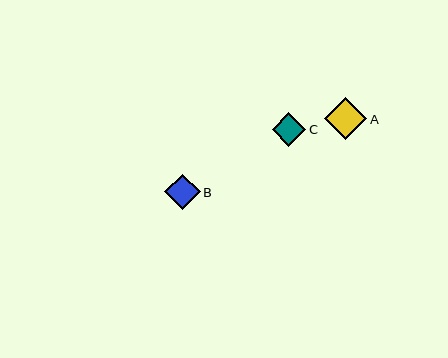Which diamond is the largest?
Diamond A is the largest with a size of approximately 43 pixels.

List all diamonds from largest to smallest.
From largest to smallest: A, B, C.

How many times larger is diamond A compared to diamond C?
Diamond A is approximately 1.3 times the size of diamond C.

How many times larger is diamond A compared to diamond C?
Diamond A is approximately 1.3 times the size of diamond C.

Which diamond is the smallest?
Diamond C is the smallest with a size of approximately 34 pixels.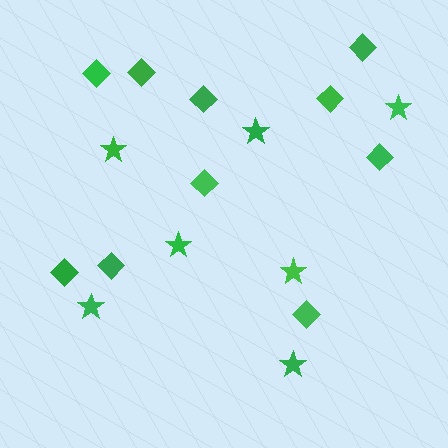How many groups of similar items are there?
There are 2 groups: one group of diamonds (10) and one group of stars (7).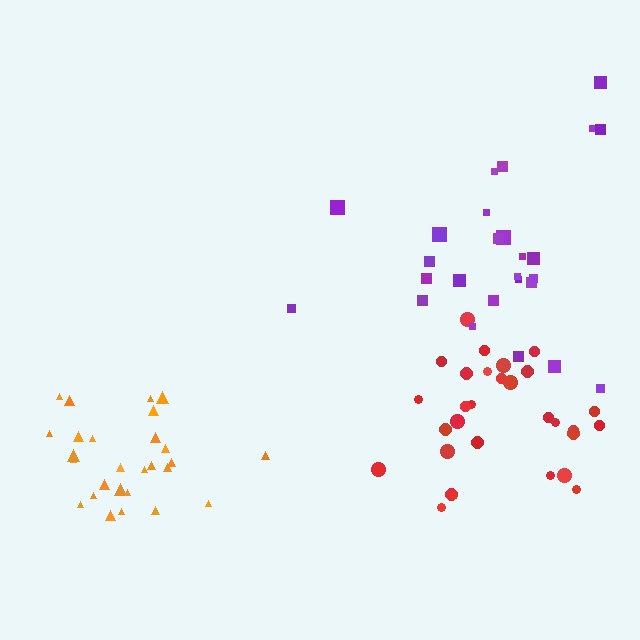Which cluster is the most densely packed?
Orange.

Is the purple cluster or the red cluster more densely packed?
Red.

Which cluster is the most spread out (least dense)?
Purple.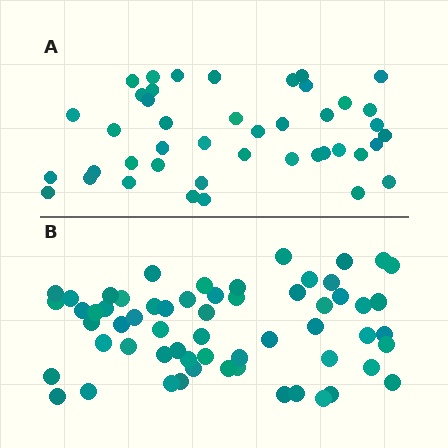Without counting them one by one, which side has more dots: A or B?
Region B (the bottom region) has more dots.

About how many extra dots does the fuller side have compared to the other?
Region B has approximately 15 more dots than region A.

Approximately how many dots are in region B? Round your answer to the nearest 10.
About 60 dots.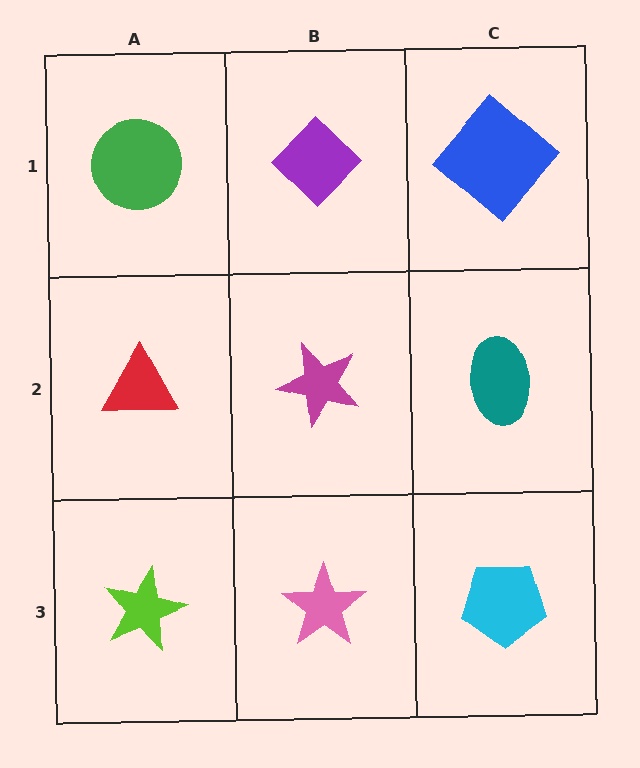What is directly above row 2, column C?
A blue diamond.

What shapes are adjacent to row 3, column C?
A teal ellipse (row 2, column C), a pink star (row 3, column B).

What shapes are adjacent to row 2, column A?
A green circle (row 1, column A), a lime star (row 3, column A), a magenta star (row 2, column B).